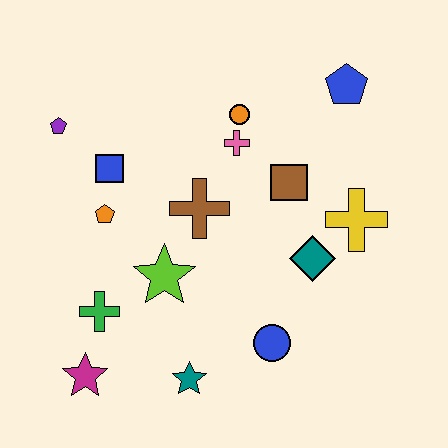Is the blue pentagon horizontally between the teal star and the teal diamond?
No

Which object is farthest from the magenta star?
The blue pentagon is farthest from the magenta star.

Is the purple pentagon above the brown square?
Yes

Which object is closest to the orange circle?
The pink cross is closest to the orange circle.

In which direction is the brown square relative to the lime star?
The brown square is to the right of the lime star.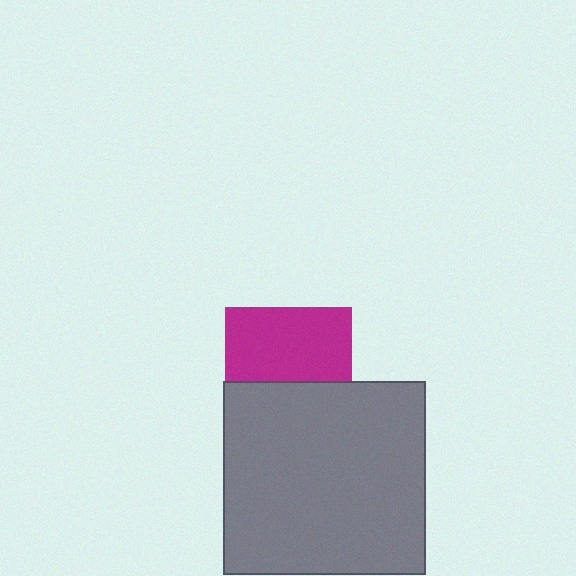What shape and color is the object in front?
The object in front is a gray rectangle.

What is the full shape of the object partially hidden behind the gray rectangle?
The partially hidden object is a magenta square.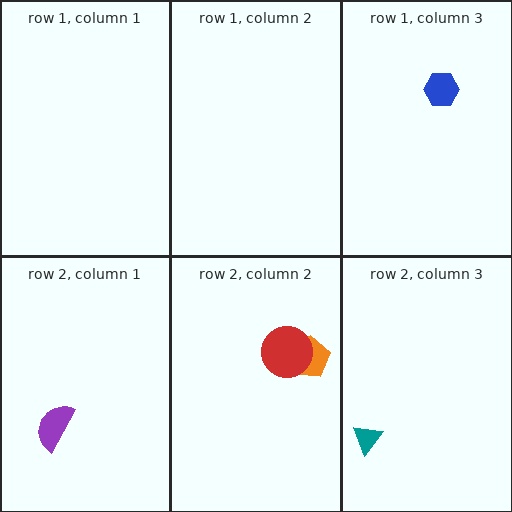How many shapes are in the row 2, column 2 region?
2.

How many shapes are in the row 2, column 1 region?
1.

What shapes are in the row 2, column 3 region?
The teal triangle.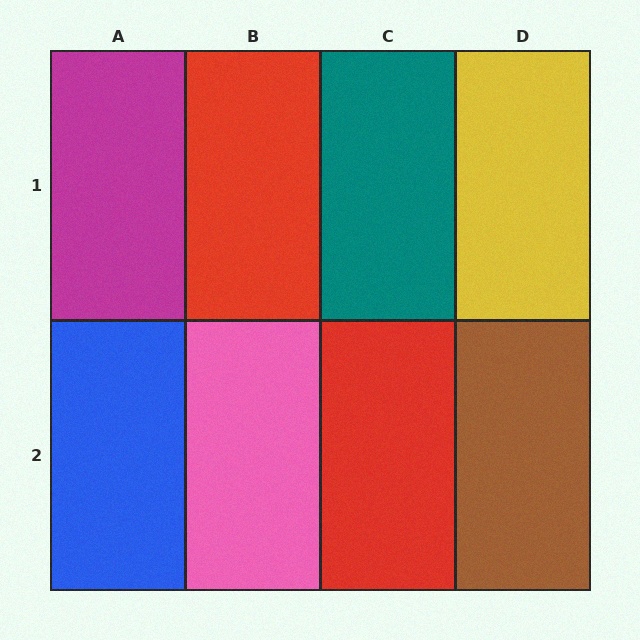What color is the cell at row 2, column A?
Blue.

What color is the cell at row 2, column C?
Red.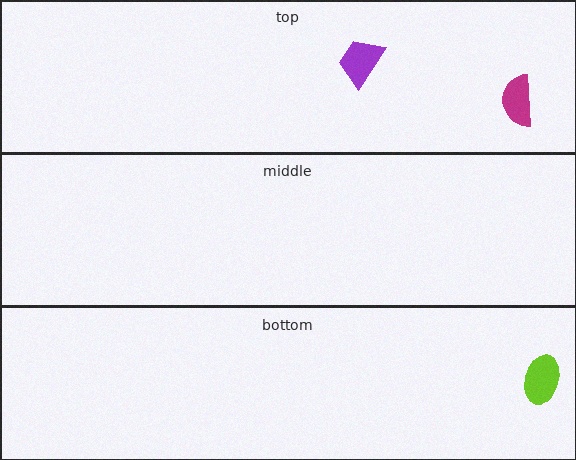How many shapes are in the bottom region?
1.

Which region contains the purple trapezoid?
The top region.